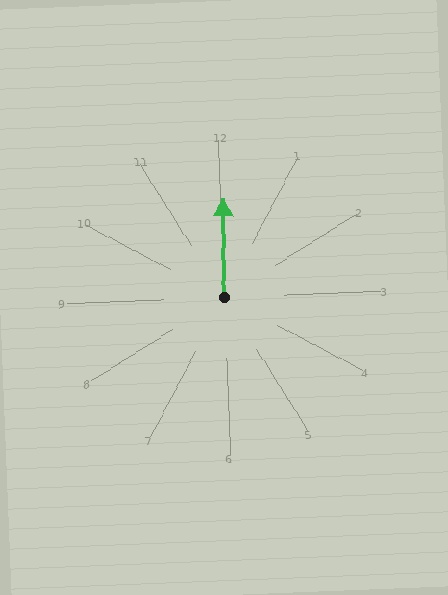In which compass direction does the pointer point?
North.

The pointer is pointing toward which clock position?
Roughly 12 o'clock.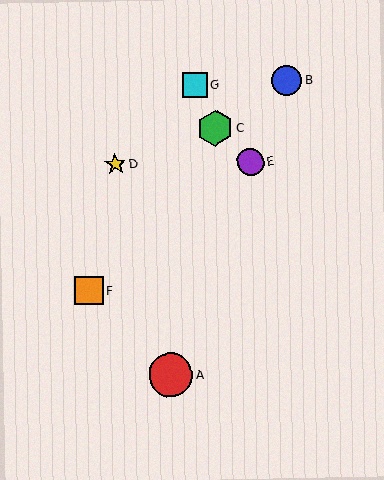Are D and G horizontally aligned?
No, D is at y≈164 and G is at y≈85.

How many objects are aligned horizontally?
2 objects (D, E) are aligned horizontally.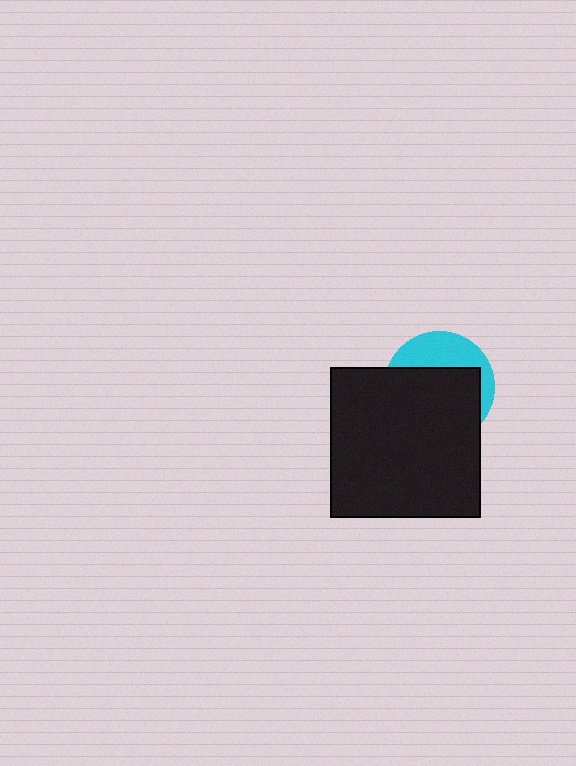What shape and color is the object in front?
The object in front is a black square.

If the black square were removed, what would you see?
You would see the complete cyan circle.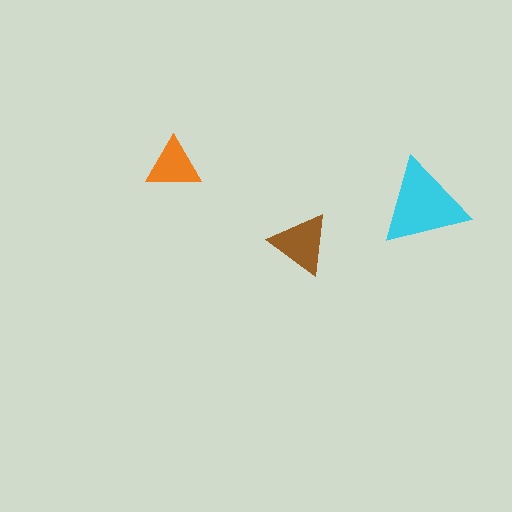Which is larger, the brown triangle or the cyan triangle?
The cyan one.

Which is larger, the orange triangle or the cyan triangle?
The cyan one.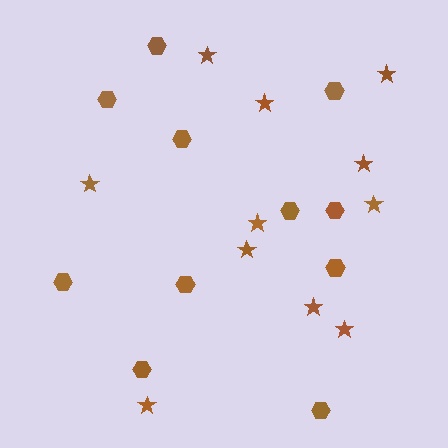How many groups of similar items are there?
There are 2 groups: one group of hexagons (11) and one group of stars (11).